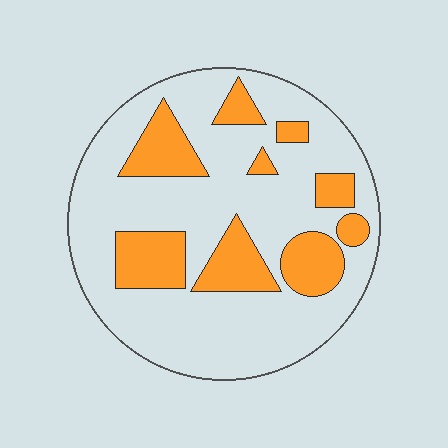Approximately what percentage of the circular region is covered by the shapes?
Approximately 25%.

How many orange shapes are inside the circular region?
9.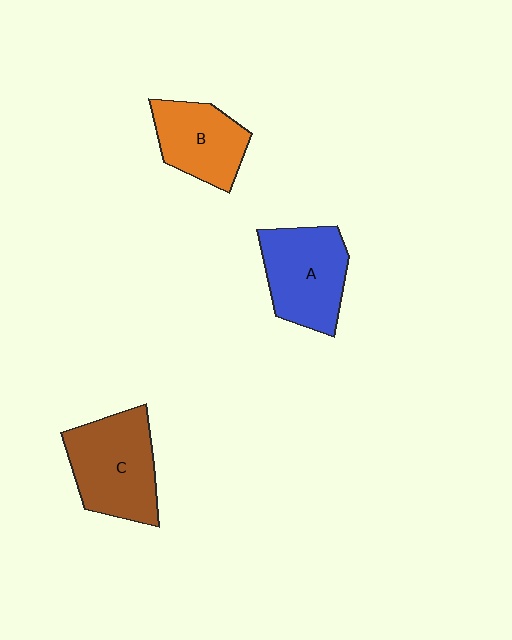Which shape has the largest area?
Shape C (brown).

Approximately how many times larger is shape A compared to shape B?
Approximately 1.2 times.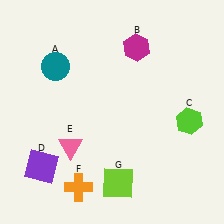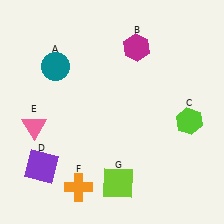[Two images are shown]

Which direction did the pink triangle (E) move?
The pink triangle (E) moved left.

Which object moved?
The pink triangle (E) moved left.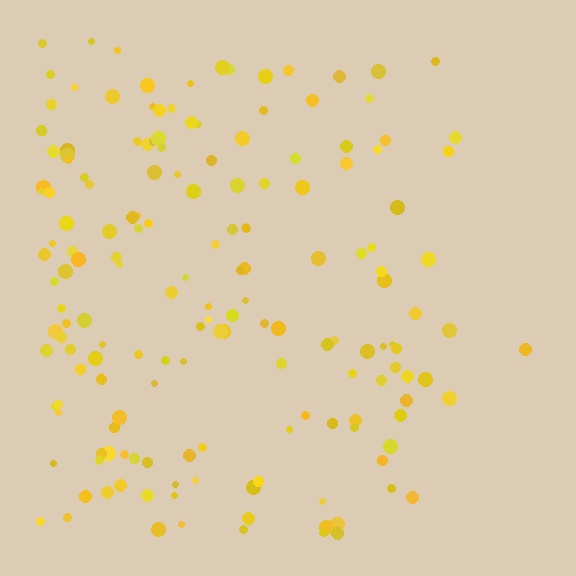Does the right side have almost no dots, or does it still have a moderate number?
Still a moderate number, just noticeably fewer than the left.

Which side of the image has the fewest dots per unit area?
The right.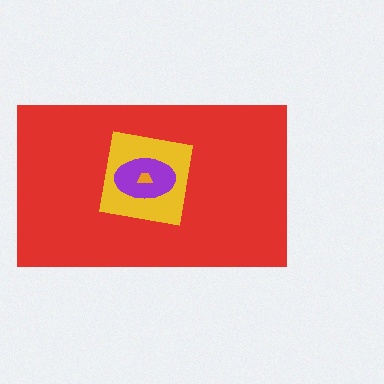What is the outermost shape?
The red rectangle.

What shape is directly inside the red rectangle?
The yellow square.